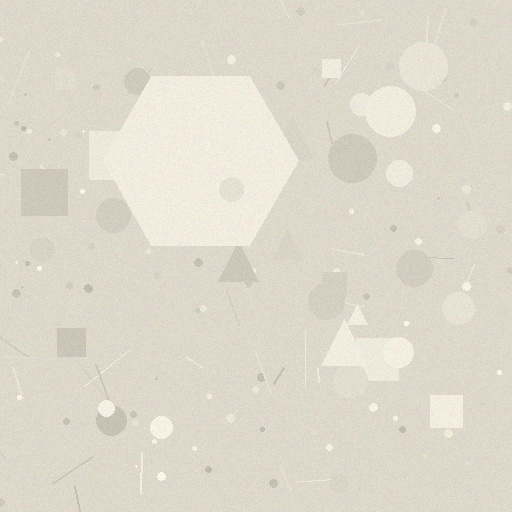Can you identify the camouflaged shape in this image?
The camouflaged shape is a hexagon.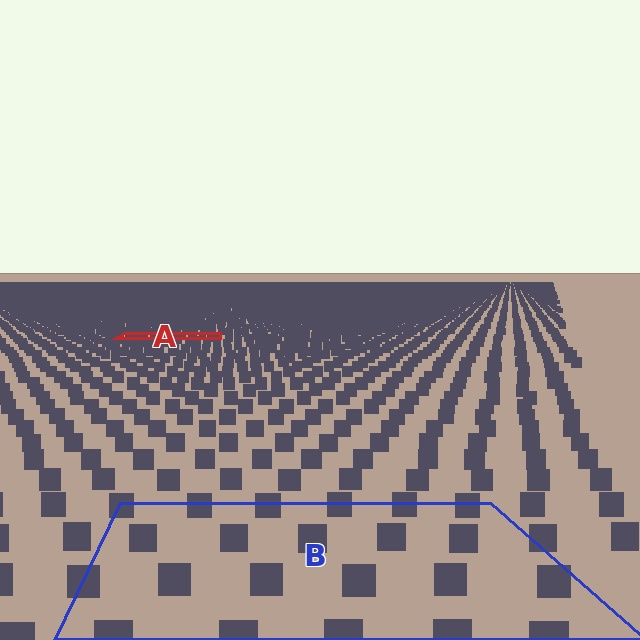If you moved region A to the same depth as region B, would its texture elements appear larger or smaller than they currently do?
They would appear larger. At a closer depth, the same texture elements are projected at a bigger on-screen size.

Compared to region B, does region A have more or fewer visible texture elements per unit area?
Region A has more texture elements per unit area — they are packed more densely because it is farther away.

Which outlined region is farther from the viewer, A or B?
Region A is farther from the viewer — the texture elements inside it appear smaller and more densely packed.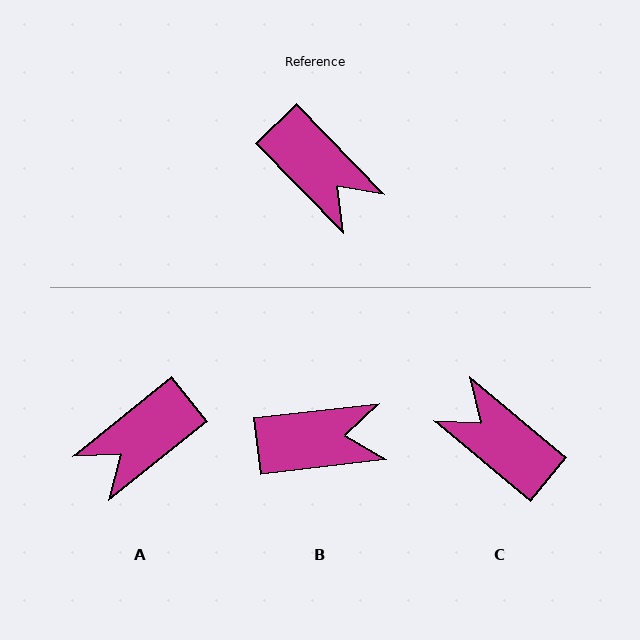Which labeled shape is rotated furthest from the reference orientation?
C, about 174 degrees away.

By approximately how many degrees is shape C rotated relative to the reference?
Approximately 174 degrees clockwise.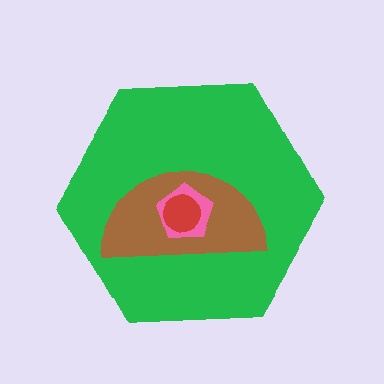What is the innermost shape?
The red circle.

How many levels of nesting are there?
4.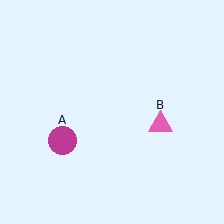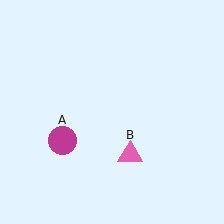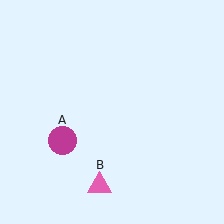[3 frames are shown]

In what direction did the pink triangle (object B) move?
The pink triangle (object B) moved down and to the left.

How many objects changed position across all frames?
1 object changed position: pink triangle (object B).